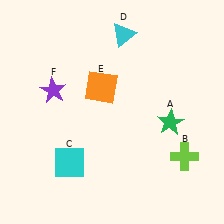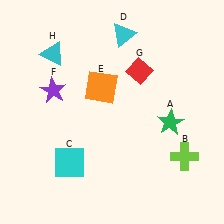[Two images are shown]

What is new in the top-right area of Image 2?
A red diamond (G) was added in the top-right area of Image 2.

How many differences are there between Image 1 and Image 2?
There are 2 differences between the two images.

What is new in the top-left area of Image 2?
A cyan triangle (H) was added in the top-left area of Image 2.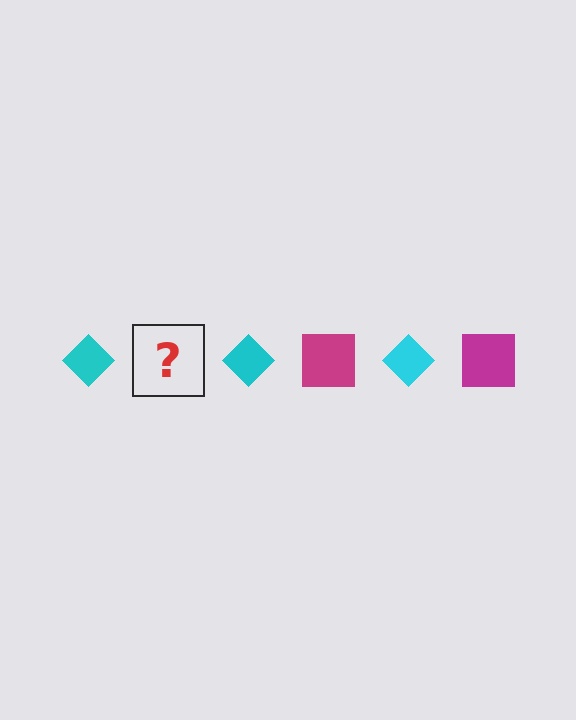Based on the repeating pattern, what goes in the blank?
The blank should be a magenta square.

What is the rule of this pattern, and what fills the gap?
The rule is that the pattern alternates between cyan diamond and magenta square. The gap should be filled with a magenta square.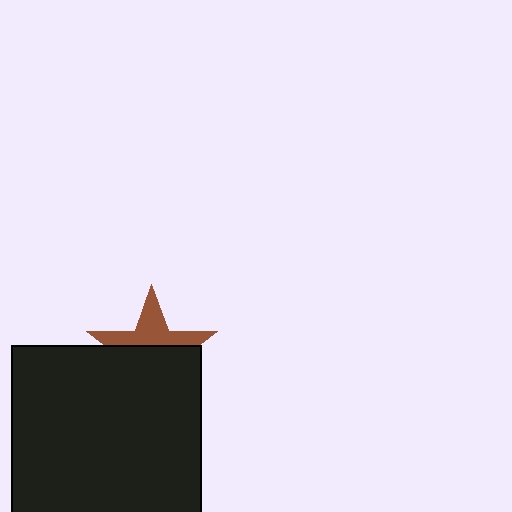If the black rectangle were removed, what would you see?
You would see the complete brown star.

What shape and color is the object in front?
The object in front is a black rectangle.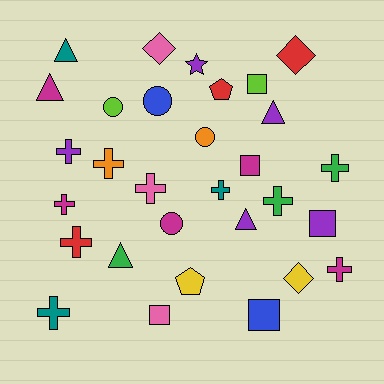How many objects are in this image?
There are 30 objects.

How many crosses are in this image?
There are 10 crosses.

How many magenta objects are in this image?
There are 5 magenta objects.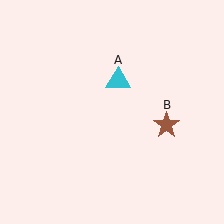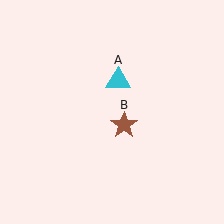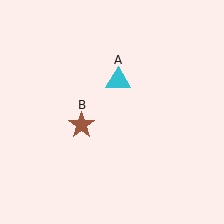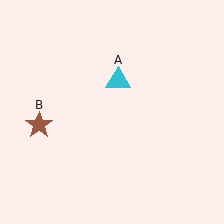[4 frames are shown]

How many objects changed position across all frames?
1 object changed position: brown star (object B).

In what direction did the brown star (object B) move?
The brown star (object B) moved left.